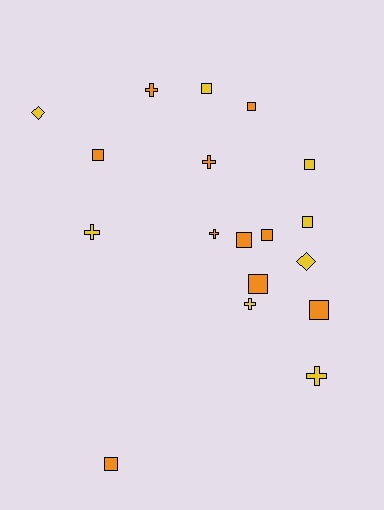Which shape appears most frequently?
Square, with 10 objects.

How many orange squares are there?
There are 7 orange squares.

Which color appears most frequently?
Orange, with 10 objects.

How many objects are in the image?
There are 18 objects.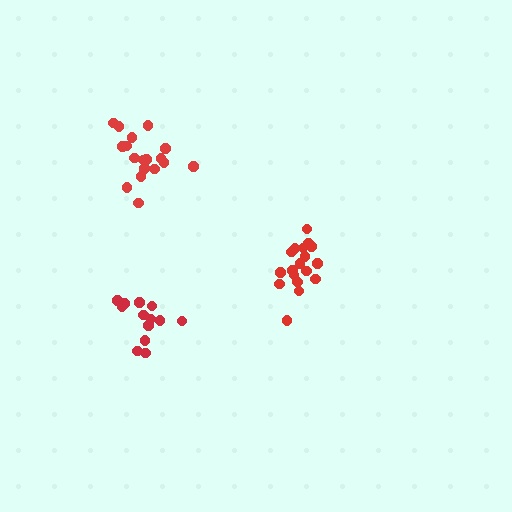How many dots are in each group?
Group 1: 18 dots, Group 2: 13 dots, Group 3: 18 dots (49 total).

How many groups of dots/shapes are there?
There are 3 groups.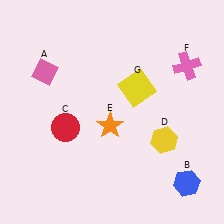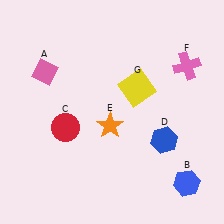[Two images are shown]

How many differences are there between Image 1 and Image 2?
There is 1 difference between the two images.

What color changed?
The hexagon (D) changed from yellow in Image 1 to blue in Image 2.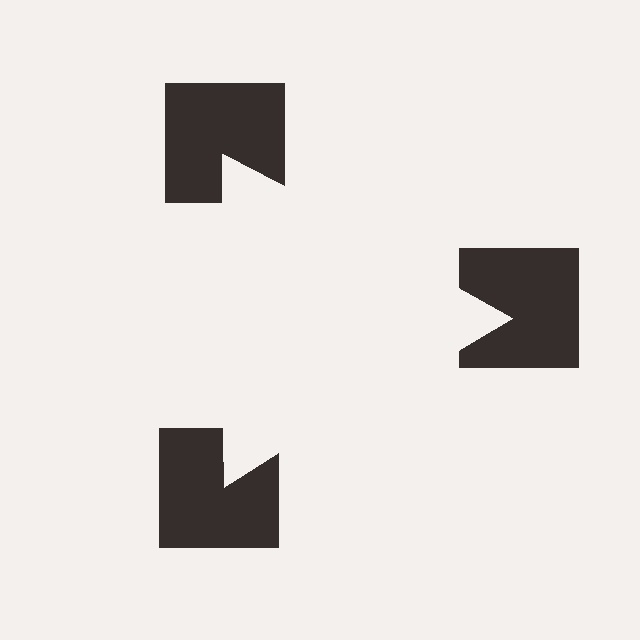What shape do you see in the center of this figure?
An illusory triangle — its edges are inferred from the aligned wedge cuts in the notched squares, not physically drawn.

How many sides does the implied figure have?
3 sides.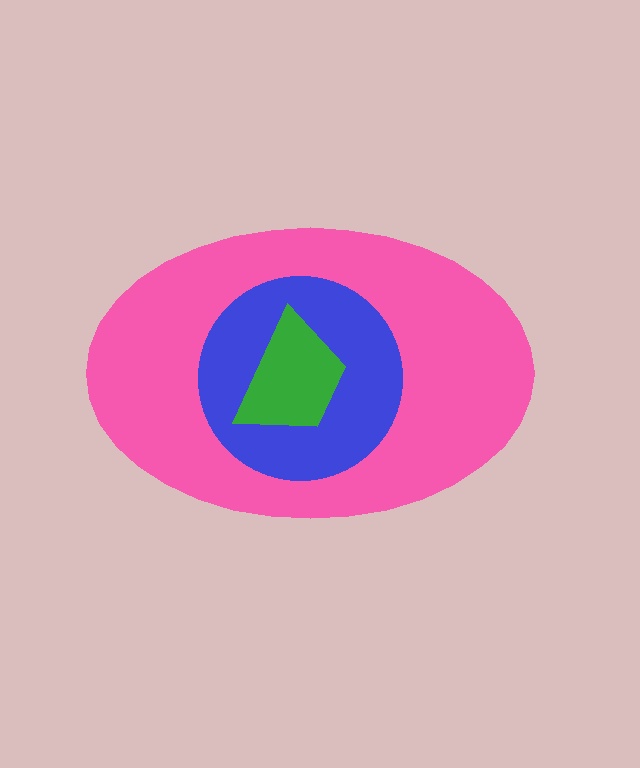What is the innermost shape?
The green trapezoid.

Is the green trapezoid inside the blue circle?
Yes.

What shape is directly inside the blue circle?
The green trapezoid.